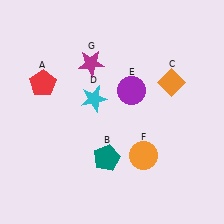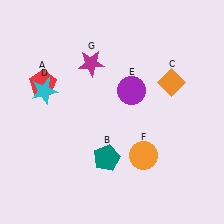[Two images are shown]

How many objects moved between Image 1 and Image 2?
1 object moved between the two images.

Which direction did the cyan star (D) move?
The cyan star (D) moved left.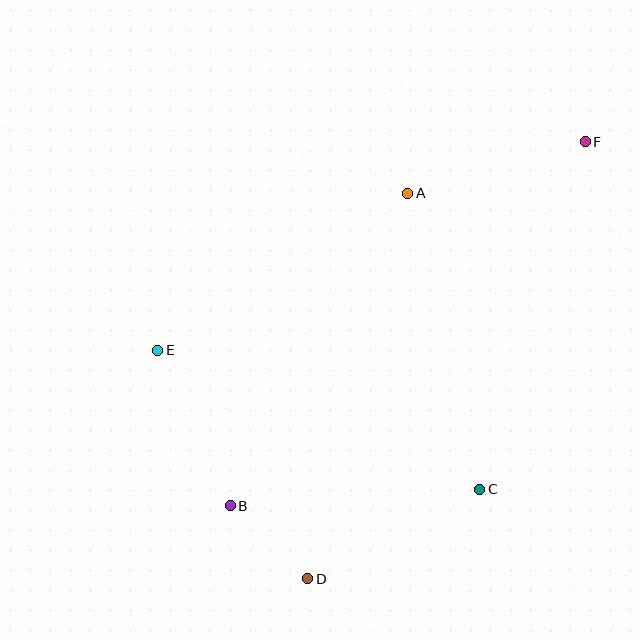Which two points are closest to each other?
Points B and D are closest to each other.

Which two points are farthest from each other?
Points D and F are farthest from each other.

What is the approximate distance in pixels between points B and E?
The distance between B and E is approximately 172 pixels.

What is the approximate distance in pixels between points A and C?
The distance between A and C is approximately 304 pixels.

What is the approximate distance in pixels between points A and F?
The distance between A and F is approximately 185 pixels.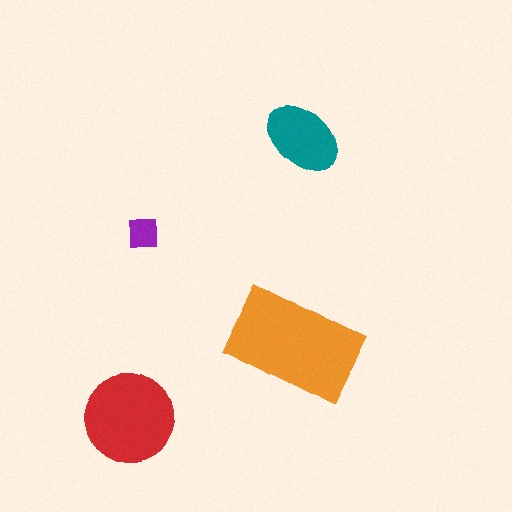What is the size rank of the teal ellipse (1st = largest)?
3rd.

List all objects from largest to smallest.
The orange rectangle, the red circle, the teal ellipse, the purple square.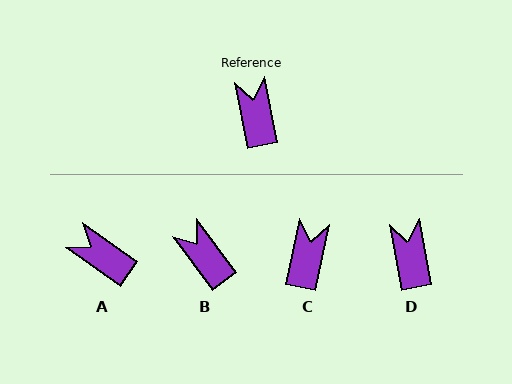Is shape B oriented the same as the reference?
No, it is off by about 25 degrees.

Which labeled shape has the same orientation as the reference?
D.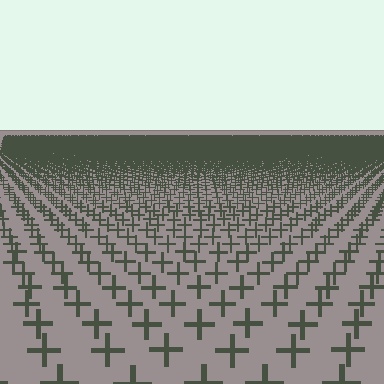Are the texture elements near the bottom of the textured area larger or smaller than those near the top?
Larger. Near the bottom, elements are closer to the viewer and appear at a bigger on-screen size.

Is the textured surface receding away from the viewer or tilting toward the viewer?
The surface is receding away from the viewer. Texture elements get smaller and denser toward the top.